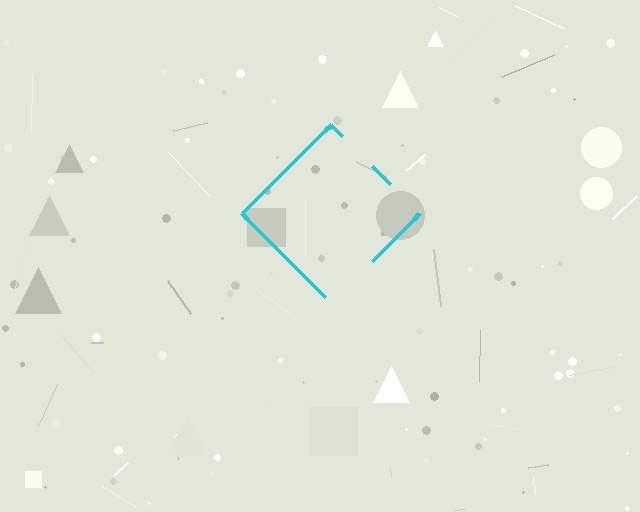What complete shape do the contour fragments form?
The contour fragments form a diamond.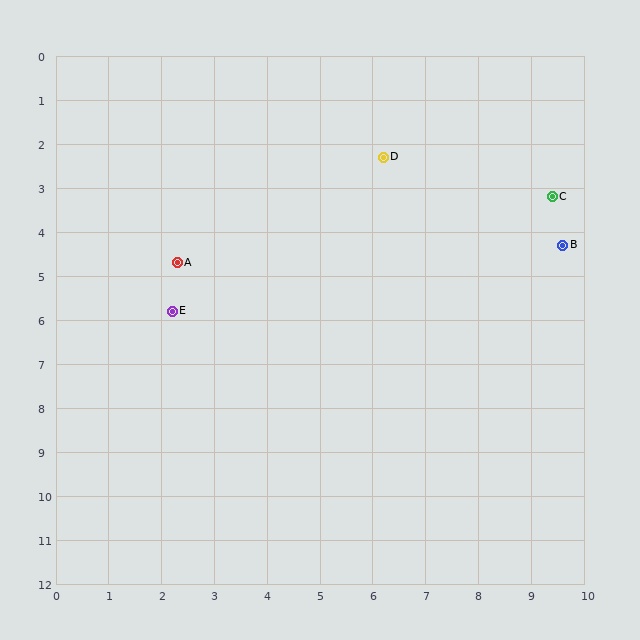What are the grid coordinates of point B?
Point B is at approximately (9.6, 4.3).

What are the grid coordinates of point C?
Point C is at approximately (9.4, 3.2).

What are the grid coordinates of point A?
Point A is at approximately (2.3, 4.7).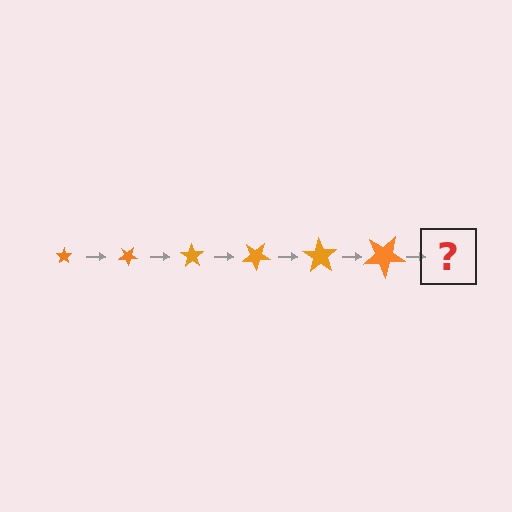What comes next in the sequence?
The next element should be a star, larger than the previous one and rotated 210 degrees from the start.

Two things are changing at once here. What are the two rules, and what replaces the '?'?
The two rules are that the star grows larger each step and it rotates 35 degrees each step. The '?' should be a star, larger than the previous one and rotated 210 degrees from the start.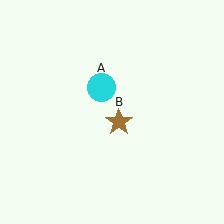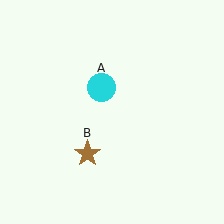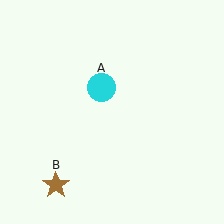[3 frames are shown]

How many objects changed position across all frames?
1 object changed position: brown star (object B).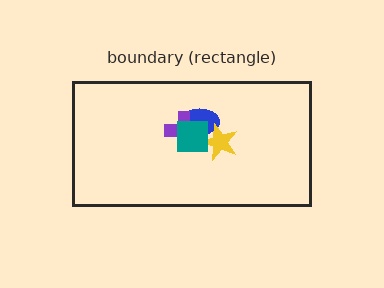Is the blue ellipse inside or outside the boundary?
Inside.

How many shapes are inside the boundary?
4 inside, 0 outside.